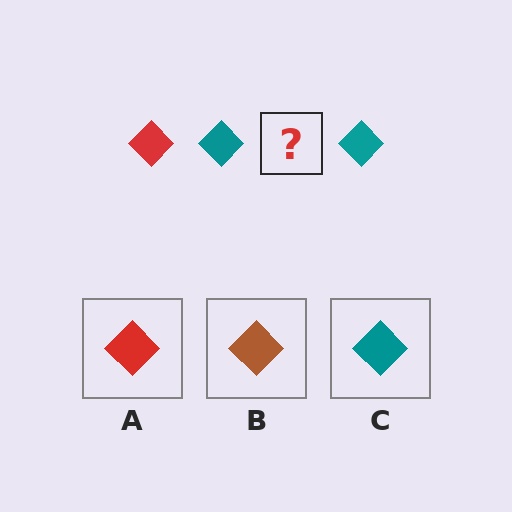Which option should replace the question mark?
Option A.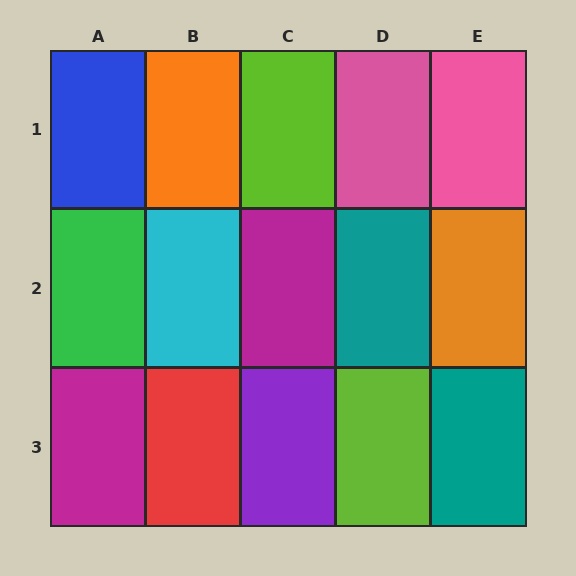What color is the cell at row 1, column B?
Orange.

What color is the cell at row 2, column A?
Green.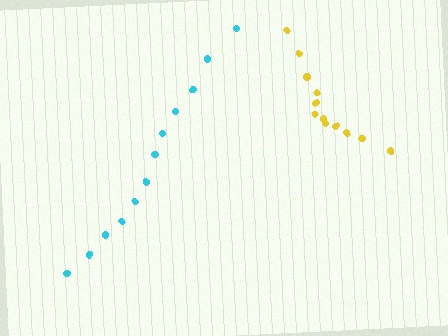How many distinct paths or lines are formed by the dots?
There are 2 distinct paths.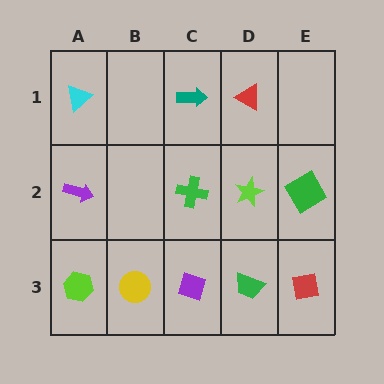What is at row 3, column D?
A green trapezoid.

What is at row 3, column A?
A lime hexagon.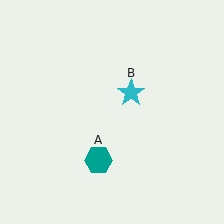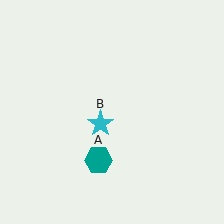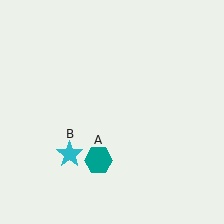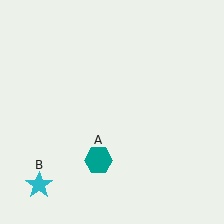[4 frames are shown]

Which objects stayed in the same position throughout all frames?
Teal hexagon (object A) remained stationary.